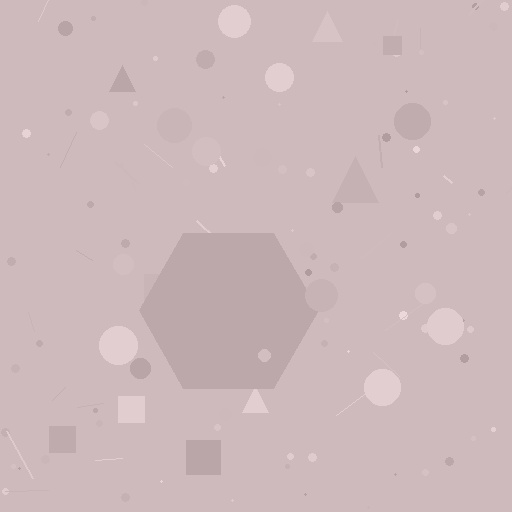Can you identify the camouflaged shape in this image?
The camouflaged shape is a hexagon.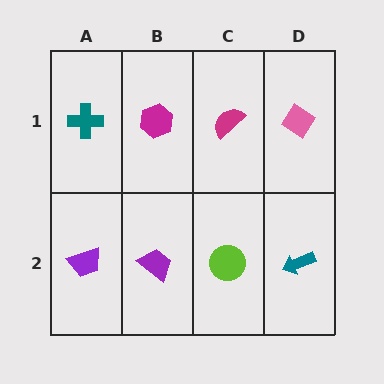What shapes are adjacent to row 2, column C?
A magenta semicircle (row 1, column C), a purple trapezoid (row 2, column B), a teal arrow (row 2, column D).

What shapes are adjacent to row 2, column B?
A magenta hexagon (row 1, column B), a purple trapezoid (row 2, column A), a lime circle (row 2, column C).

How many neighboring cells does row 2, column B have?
3.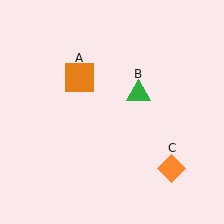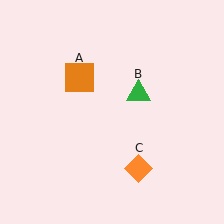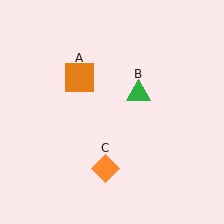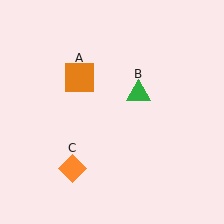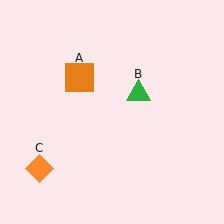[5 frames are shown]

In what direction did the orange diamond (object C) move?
The orange diamond (object C) moved left.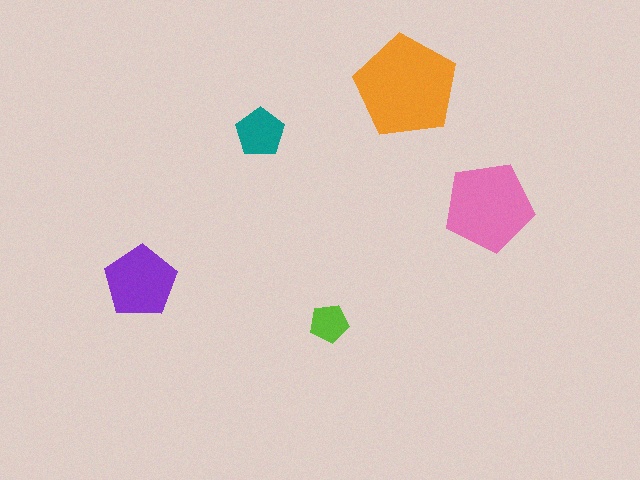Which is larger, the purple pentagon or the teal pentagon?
The purple one.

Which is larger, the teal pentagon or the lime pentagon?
The teal one.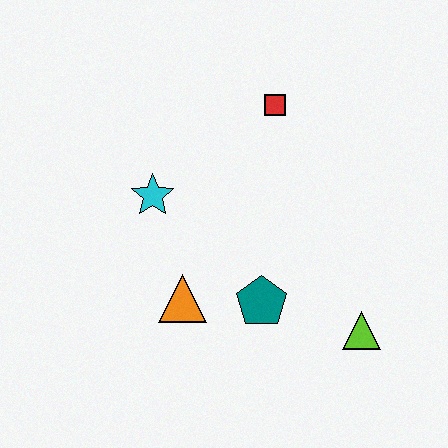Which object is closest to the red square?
The cyan star is closest to the red square.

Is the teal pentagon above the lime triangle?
Yes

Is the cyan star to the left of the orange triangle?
Yes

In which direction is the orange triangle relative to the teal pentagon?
The orange triangle is to the left of the teal pentagon.